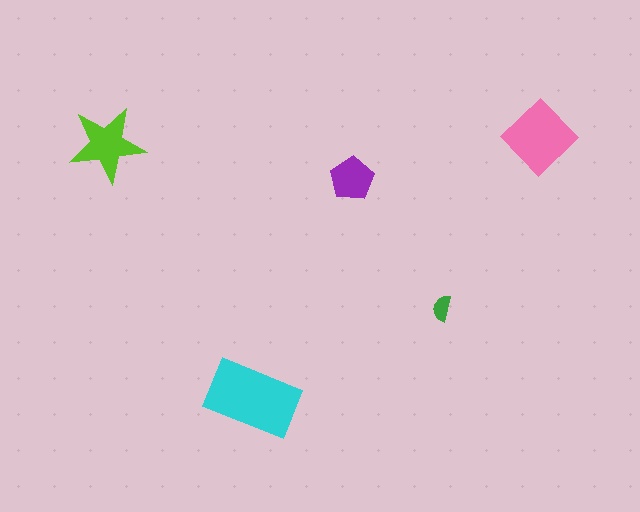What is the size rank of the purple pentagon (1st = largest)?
4th.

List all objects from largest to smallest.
The cyan rectangle, the pink diamond, the lime star, the purple pentagon, the green semicircle.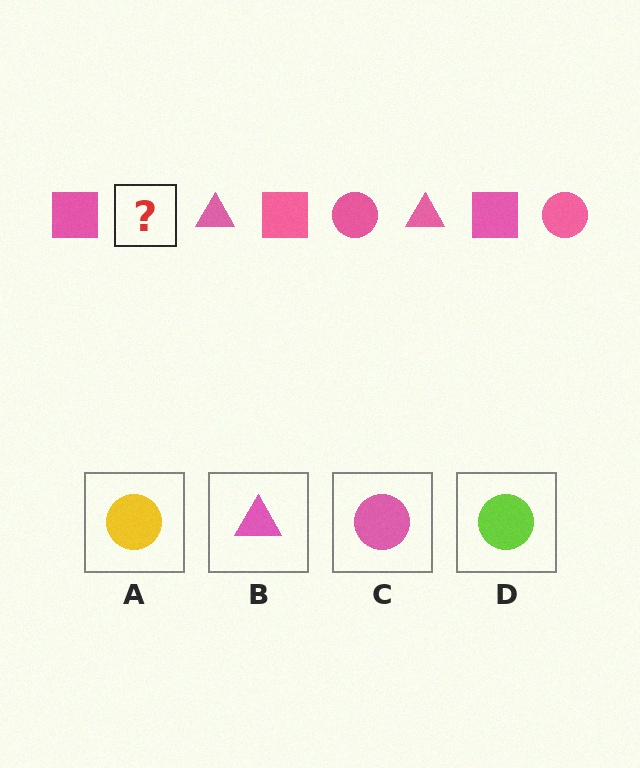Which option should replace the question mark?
Option C.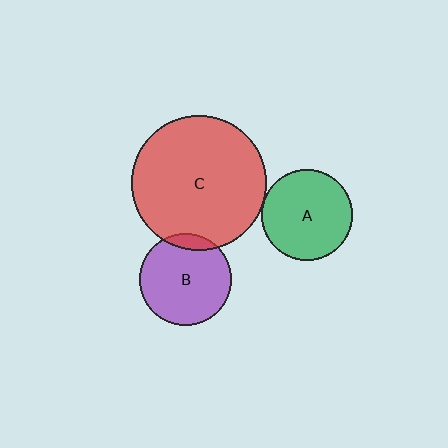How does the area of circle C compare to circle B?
Approximately 2.1 times.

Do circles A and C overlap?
Yes.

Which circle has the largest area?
Circle C (red).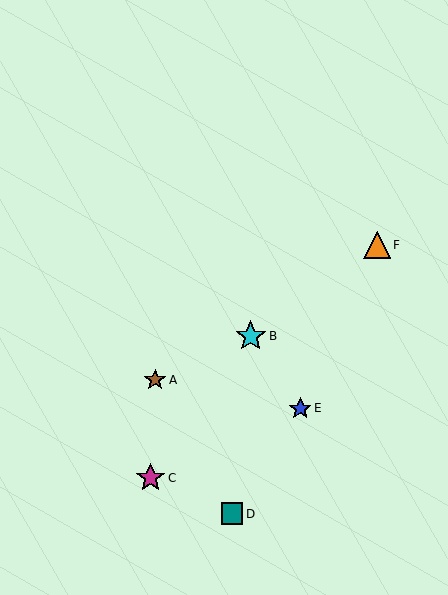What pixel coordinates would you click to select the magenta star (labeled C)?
Click at (150, 478) to select the magenta star C.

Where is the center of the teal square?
The center of the teal square is at (232, 514).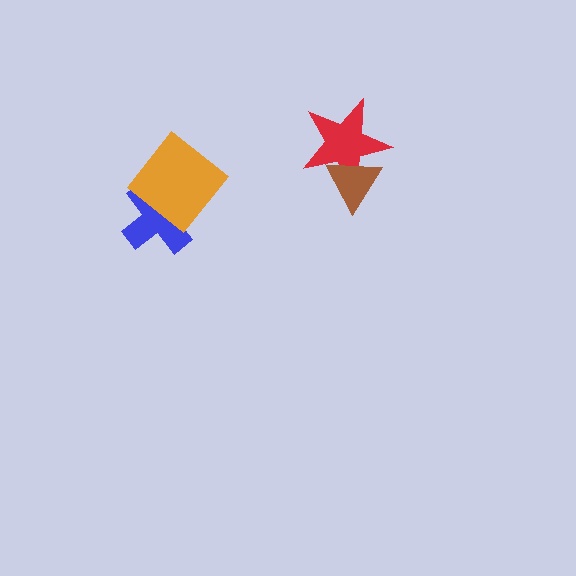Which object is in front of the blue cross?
The orange diamond is in front of the blue cross.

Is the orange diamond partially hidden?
No, no other shape covers it.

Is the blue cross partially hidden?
Yes, it is partially covered by another shape.